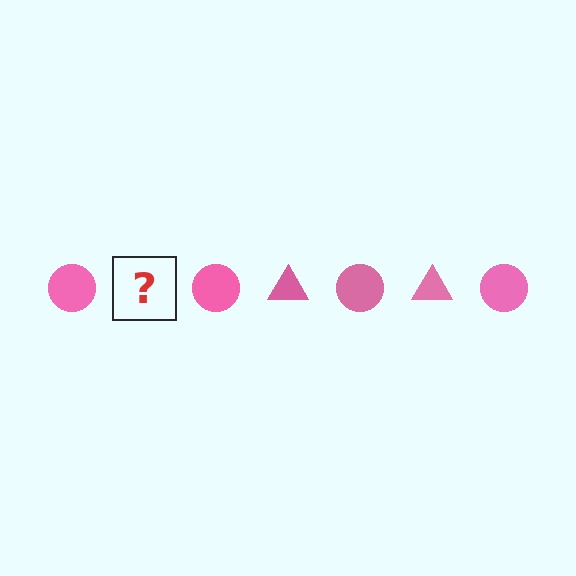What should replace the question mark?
The question mark should be replaced with a pink triangle.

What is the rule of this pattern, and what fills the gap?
The rule is that the pattern cycles through circle, triangle shapes in pink. The gap should be filled with a pink triangle.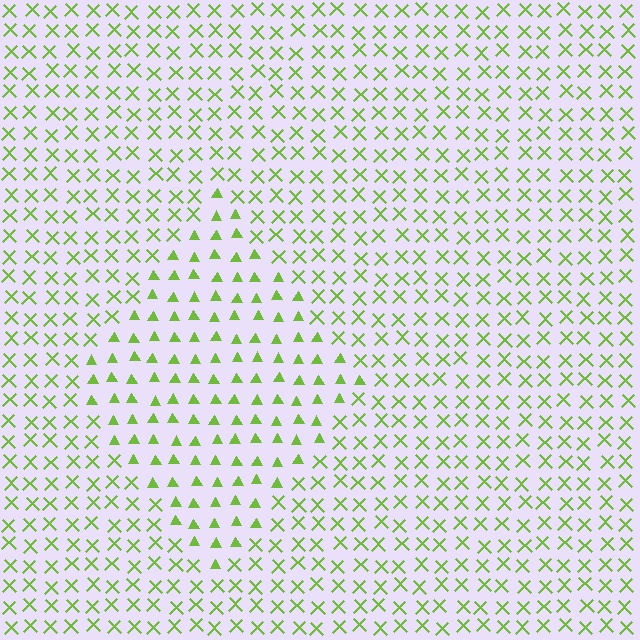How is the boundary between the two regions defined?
The boundary is defined by a change in element shape: triangles inside vs. X marks outside. All elements share the same color and spacing.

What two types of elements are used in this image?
The image uses triangles inside the diamond region and X marks outside it.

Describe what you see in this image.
The image is filled with small lime elements arranged in a uniform grid. A diamond-shaped region contains triangles, while the surrounding area contains X marks. The boundary is defined purely by the change in element shape.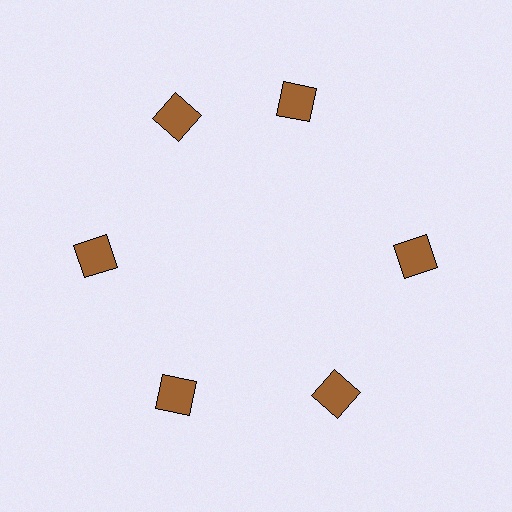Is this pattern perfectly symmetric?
No. The 6 brown squares are arranged in a ring, but one element near the 1 o'clock position is rotated out of alignment along the ring, breaking the 6-fold rotational symmetry.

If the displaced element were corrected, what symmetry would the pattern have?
It would have 6-fold rotational symmetry — the pattern would map onto itself every 60 degrees.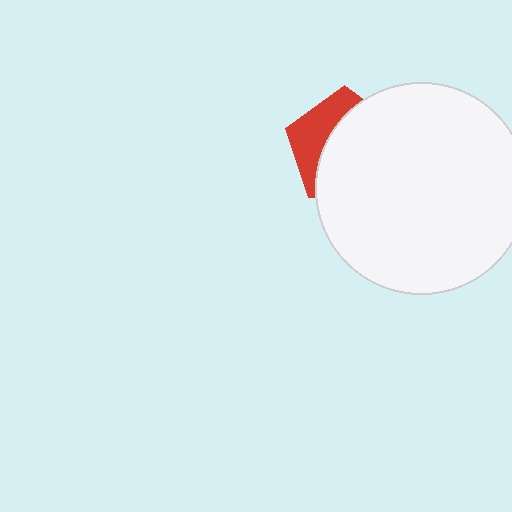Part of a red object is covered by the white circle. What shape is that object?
It is a pentagon.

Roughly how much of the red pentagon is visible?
A small part of it is visible (roughly 34%).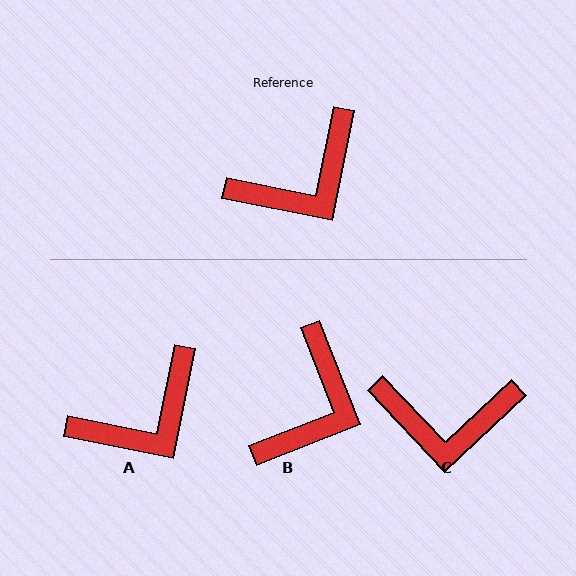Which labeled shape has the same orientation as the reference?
A.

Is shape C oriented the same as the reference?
No, it is off by about 35 degrees.